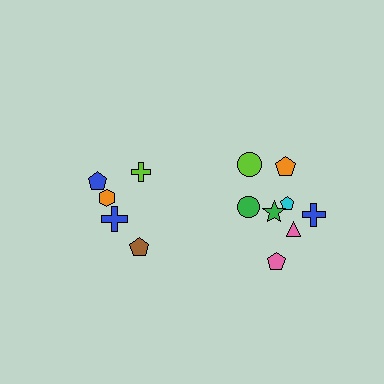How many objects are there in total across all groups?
There are 13 objects.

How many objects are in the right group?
There are 8 objects.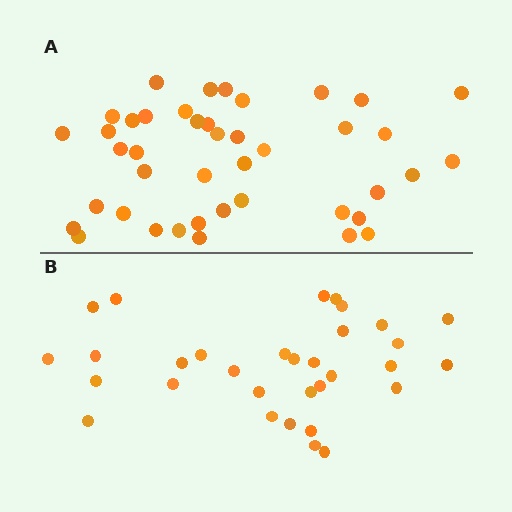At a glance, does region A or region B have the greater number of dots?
Region A (the top region) has more dots.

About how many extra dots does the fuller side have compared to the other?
Region A has roughly 10 or so more dots than region B.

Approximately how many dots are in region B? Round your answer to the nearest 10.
About 30 dots. (The exact count is 32, which rounds to 30.)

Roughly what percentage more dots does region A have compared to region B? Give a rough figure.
About 30% more.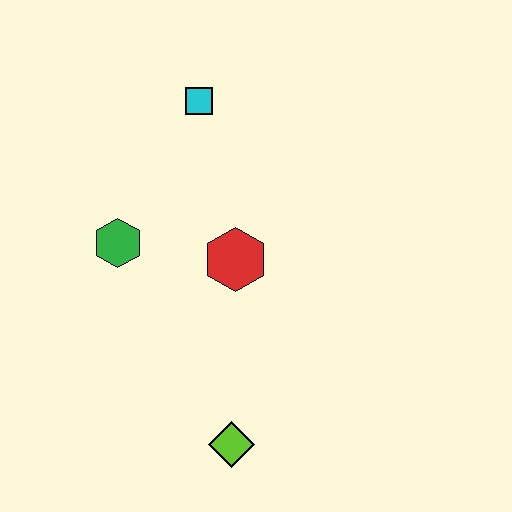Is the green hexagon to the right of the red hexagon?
No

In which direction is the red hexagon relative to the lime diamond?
The red hexagon is above the lime diamond.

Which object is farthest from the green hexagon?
The lime diamond is farthest from the green hexagon.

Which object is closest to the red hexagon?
The green hexagon is closest to the red hexagon.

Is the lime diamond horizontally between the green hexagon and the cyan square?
No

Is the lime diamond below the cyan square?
Yes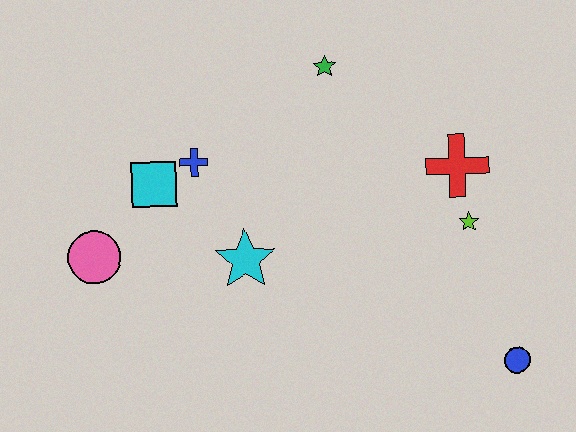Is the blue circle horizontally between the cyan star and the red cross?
No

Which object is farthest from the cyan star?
The blue circle is farthest from the cyan star.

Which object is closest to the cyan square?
The blue cross is closest to the cyan square.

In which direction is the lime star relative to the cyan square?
The lime star is to the right of the cyan square.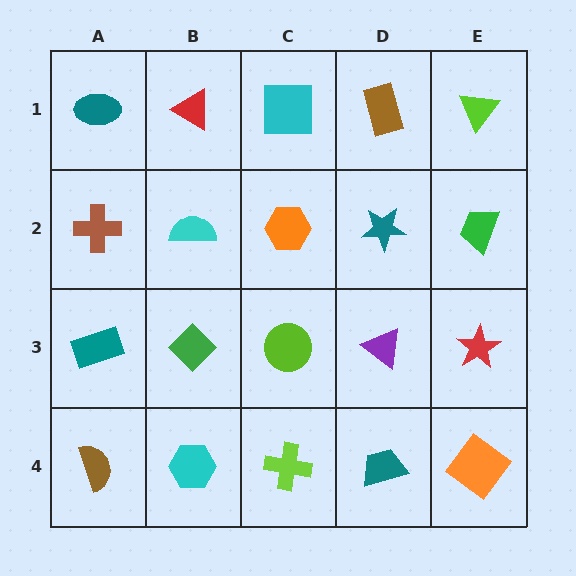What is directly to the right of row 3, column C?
A purple triangle.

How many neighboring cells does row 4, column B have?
3.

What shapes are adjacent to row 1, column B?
A cyan semicircle (row 2, column B), a teal ellipse (row 1, column A), a cyan square (row 1, column C).